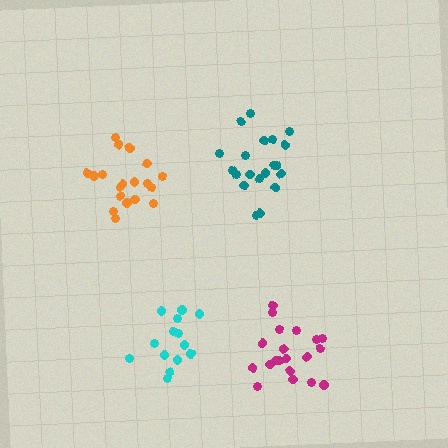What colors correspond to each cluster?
The clusters are colored: teal, orange, magenta, cyan.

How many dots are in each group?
Group 1: 20 dots, Group 2: 19 dots, Group 3: 20 dots, Group 4: 14 dots (73 total).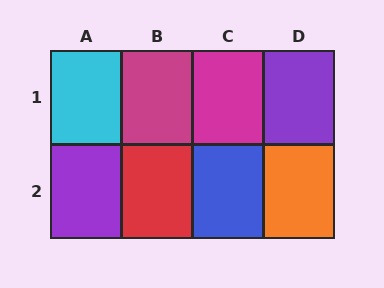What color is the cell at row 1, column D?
Purple.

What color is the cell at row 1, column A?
Cyan.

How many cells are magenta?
2 cells are magenta.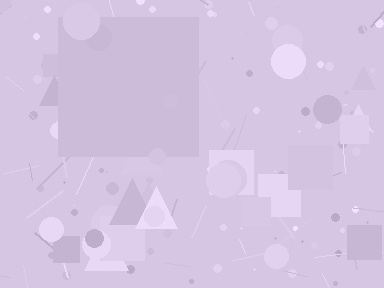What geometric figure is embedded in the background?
A square is embedded in the background.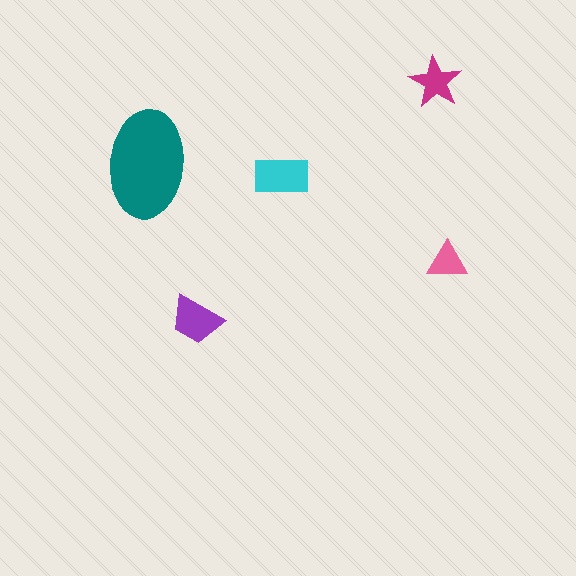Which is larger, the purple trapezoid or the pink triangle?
The purple trapezoid.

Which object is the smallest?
The pink triangle.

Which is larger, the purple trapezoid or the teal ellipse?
The teal ellipse.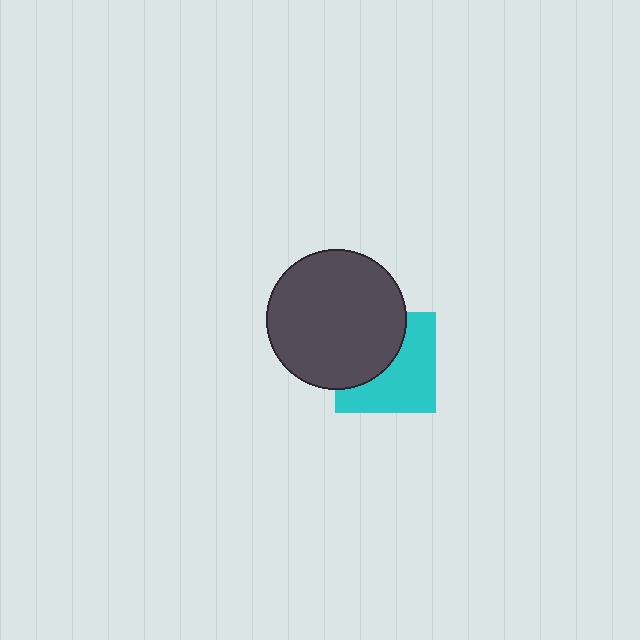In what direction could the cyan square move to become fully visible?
The cyan square could move toward the lower-right. That would shift it out from behind the dark gray circle entirely.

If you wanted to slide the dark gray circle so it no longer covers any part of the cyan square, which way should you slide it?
Slide it toward the upper-left — that is the most direct way to separate the two shapes.